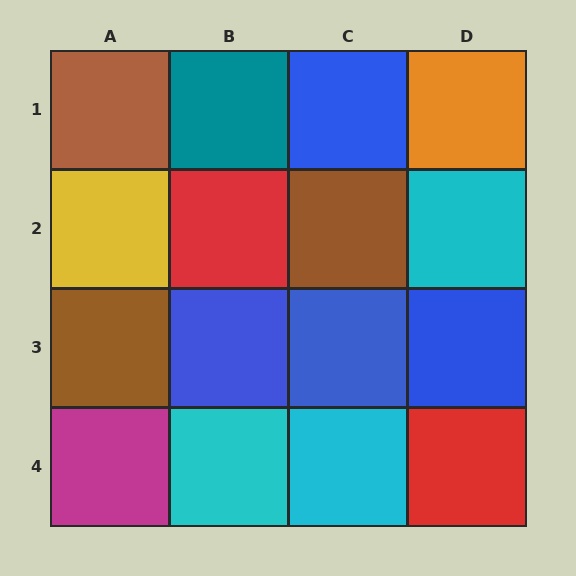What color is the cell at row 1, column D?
Orange.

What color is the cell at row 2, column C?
Brown.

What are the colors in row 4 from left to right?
Magenta, cyan, cyan, red.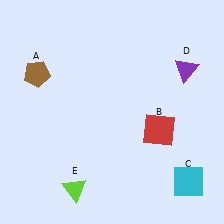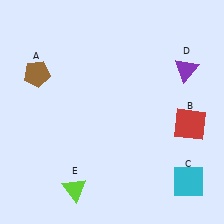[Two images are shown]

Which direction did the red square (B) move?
The red square (B) moved right.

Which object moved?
The red square (B) moved right.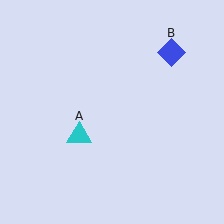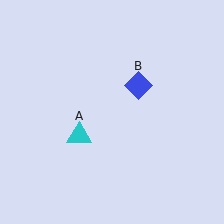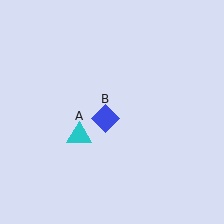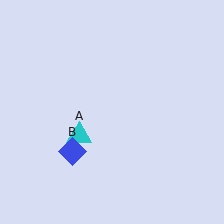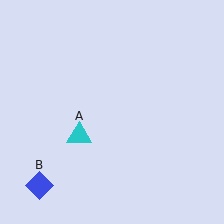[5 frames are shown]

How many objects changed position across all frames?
1 object changed position: blue diamond (object B).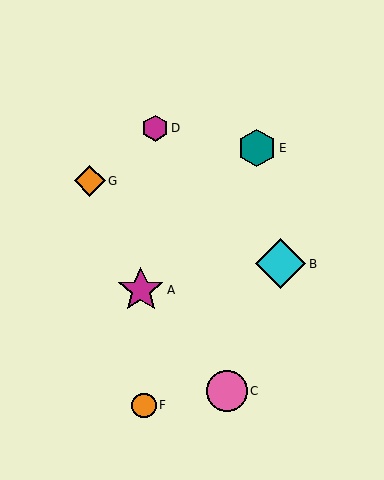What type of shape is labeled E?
Shape E is a teal hexagon.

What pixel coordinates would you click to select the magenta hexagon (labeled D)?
Click at (155, 128) to select the magenta hexagon D.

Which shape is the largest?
The cyan diamond (labeled B) is the largest.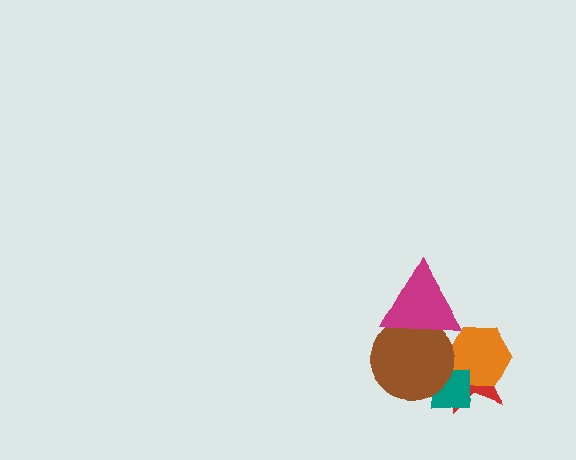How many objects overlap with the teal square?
3 objects overlap with the teal square.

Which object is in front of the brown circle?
The magenta triangle is in front of the brown circle.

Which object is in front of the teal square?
The brown circle is in front of the teal square.